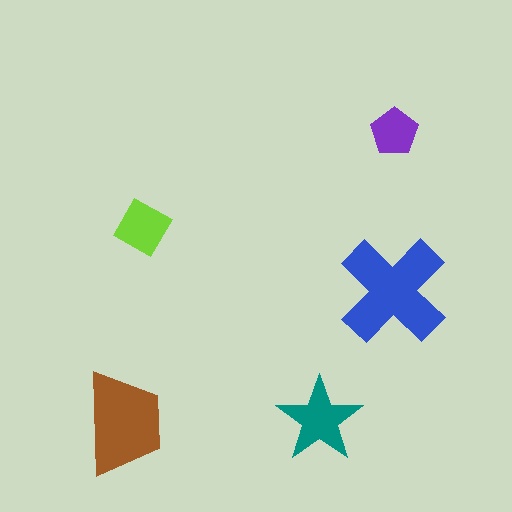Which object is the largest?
The blue cross.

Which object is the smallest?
The purple pentagon.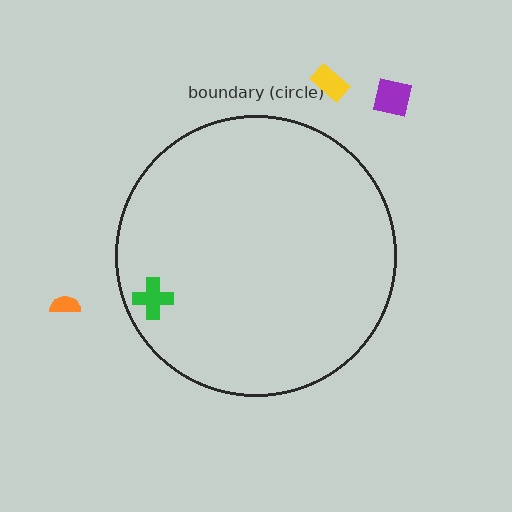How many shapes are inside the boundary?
1 inside, 3 outside.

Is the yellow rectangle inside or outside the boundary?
Outside.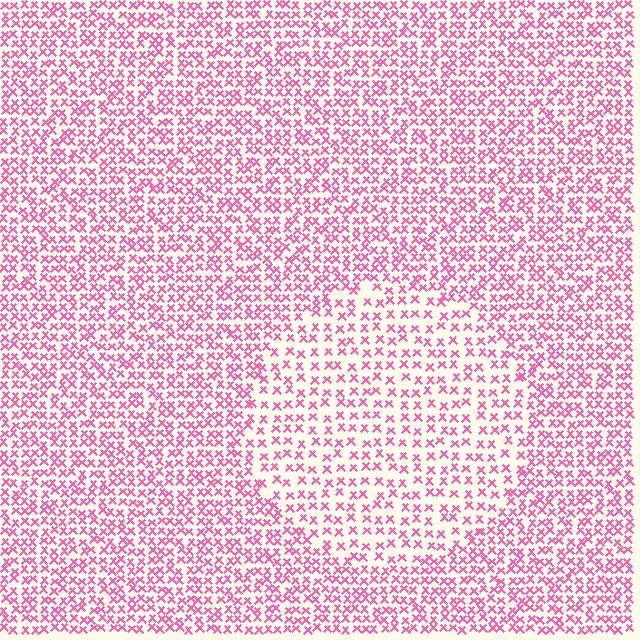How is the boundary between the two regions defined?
The boundary is defined by a change in element density (approximately 1.7x ratio). All elements are the same color, size, and shape.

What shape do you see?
I see a circle.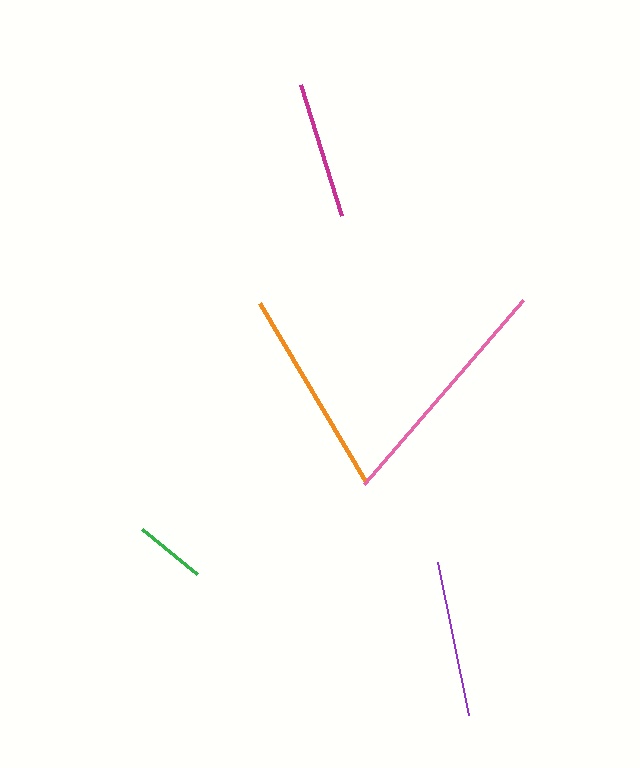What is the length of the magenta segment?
The magenta segment is approximately 137 pixels long.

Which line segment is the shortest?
The green line is the shortest at approximately 71 pixels.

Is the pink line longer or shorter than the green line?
The pink line is longer than the green line.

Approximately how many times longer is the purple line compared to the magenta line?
The purple line is approximately 1.1 times the length of the magenta line.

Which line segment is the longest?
The pink line is the longest at approximately 243 pixels.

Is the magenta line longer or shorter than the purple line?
The purple line is longer than the magenta line.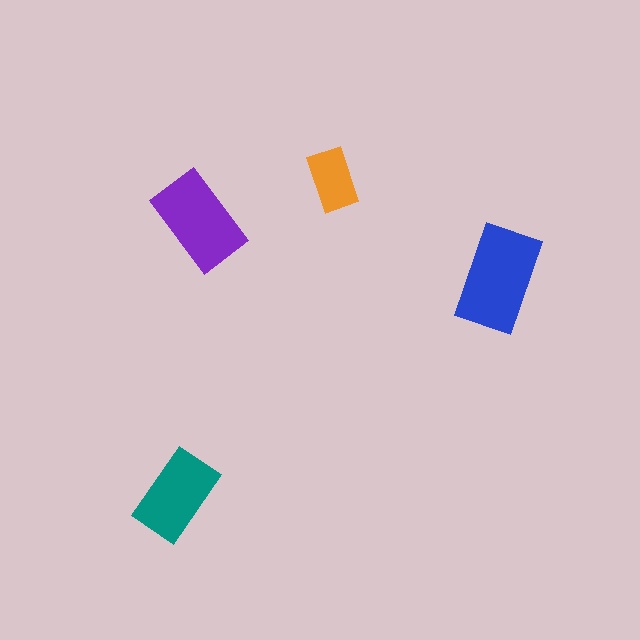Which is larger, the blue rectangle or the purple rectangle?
The blue one.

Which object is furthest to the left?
The teal rectangle is leftmost.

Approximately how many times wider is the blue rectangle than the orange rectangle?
About 1.5 times wider.